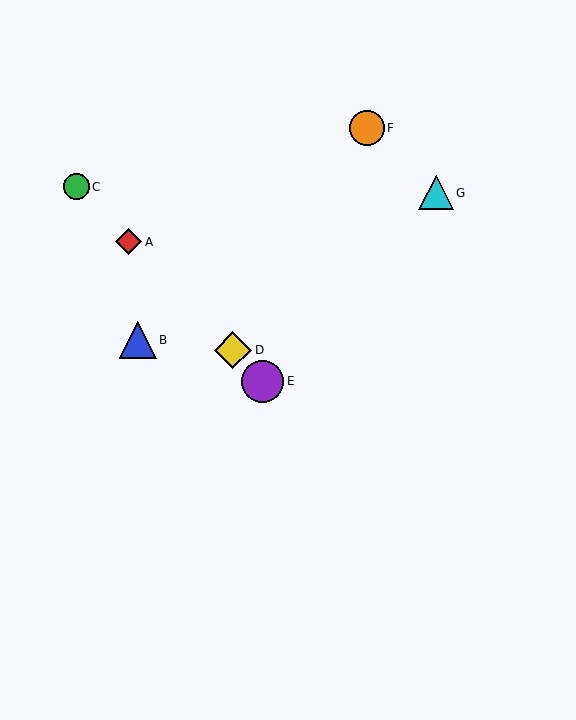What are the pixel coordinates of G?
Object G is at (436, 193).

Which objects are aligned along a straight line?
Objects A, C, D, E are aligned along a straight line.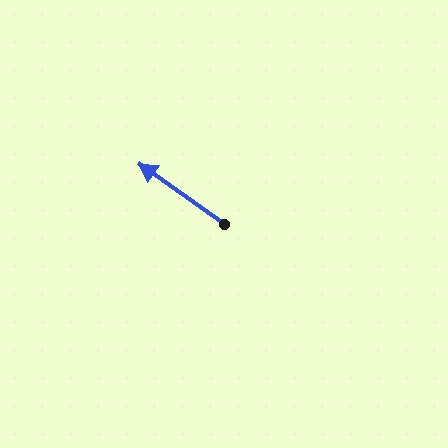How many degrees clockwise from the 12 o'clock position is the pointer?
Approximately 305 degrees.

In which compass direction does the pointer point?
Northwest.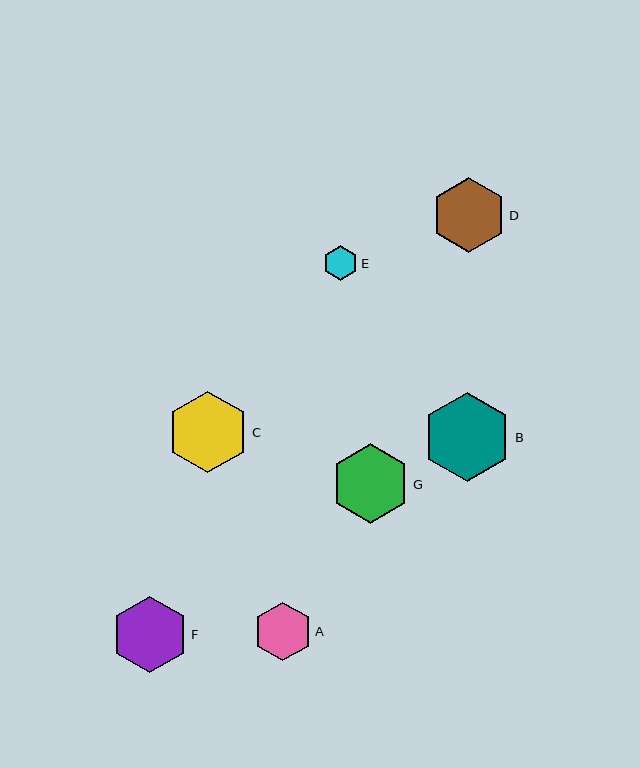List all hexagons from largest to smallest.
From largest to smallest: B, C, G, F, D, A, E.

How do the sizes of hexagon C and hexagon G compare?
Hexagon C and hexagon G are approximately the same size.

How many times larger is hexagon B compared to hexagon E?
Hexagon B is approximately 2.6 times the size of hexagon E.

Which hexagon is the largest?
Hexagon B is the largest with a size of approximately 89 pixels.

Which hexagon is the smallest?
Hexagon E is the smallest with a size of approximately 34 pixels.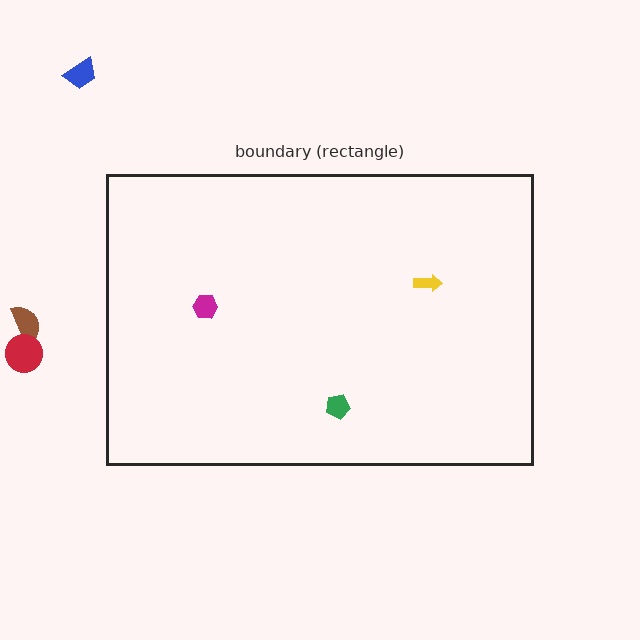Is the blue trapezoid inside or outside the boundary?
Outside.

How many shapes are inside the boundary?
3 inside, 3 outside.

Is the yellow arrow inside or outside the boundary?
Inside.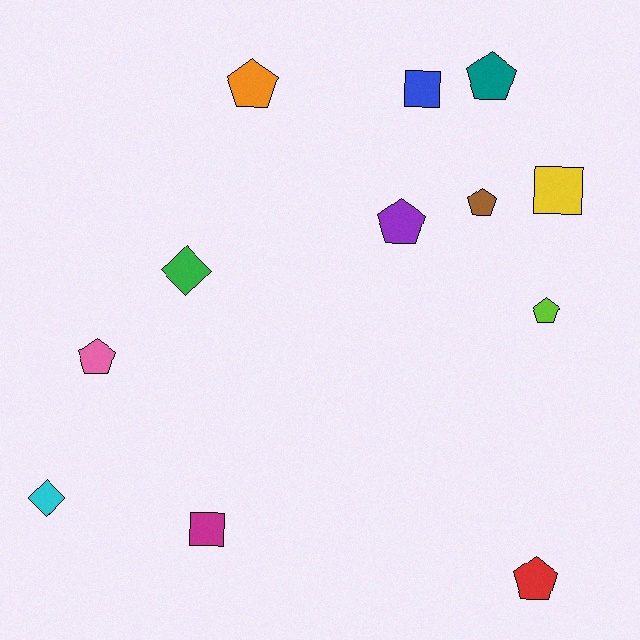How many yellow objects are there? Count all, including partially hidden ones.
There is 1 yellow object.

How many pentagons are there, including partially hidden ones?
There are 7 pentagons.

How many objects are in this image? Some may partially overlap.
There are 12 objects.